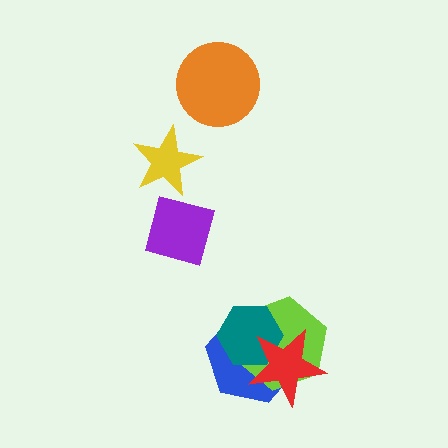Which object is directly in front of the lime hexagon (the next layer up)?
The teal hexagon is directly in front of the lime hexagon.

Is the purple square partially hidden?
No, no other shape covers it.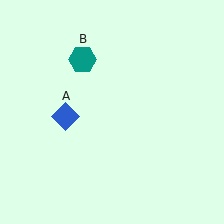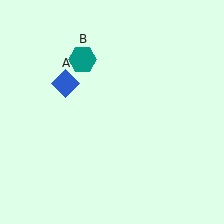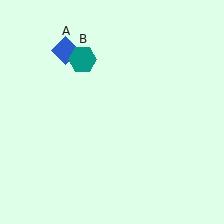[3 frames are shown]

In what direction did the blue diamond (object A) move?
The blue diamond (object A) moved up.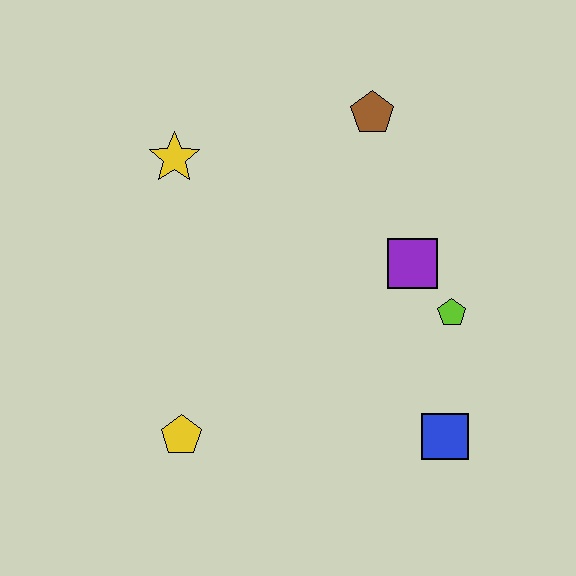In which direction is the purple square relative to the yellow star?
The purple square is to the right of the yellow star.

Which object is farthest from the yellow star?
The blue square is farthest from the yellow star.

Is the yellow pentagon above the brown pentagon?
No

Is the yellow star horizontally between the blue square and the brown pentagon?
No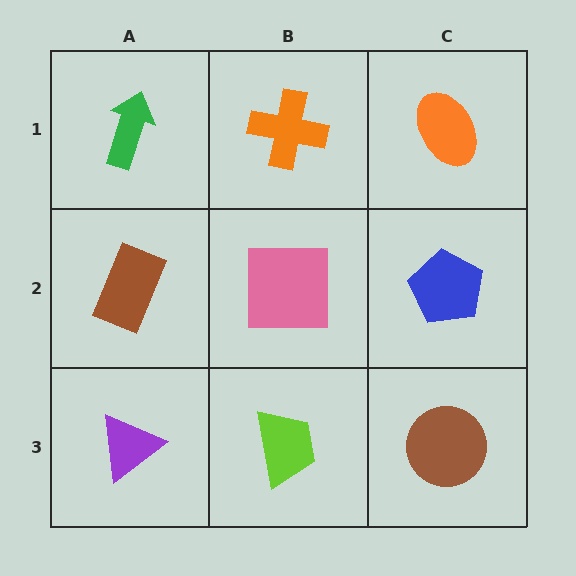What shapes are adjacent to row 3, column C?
A blue pentagon (row 2, column C), a lime trapezoid (row 3, column B).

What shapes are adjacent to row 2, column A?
A green arrow (row 1, column A), a purple triangle (row 3, column A), a pink square (row 2, column B).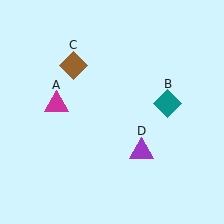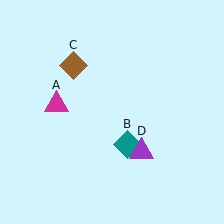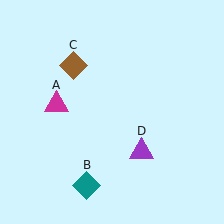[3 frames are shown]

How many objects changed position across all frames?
1 object changed position: teal diamond (object B).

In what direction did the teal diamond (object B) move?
The teal diamond (object B) moved down and to the left.